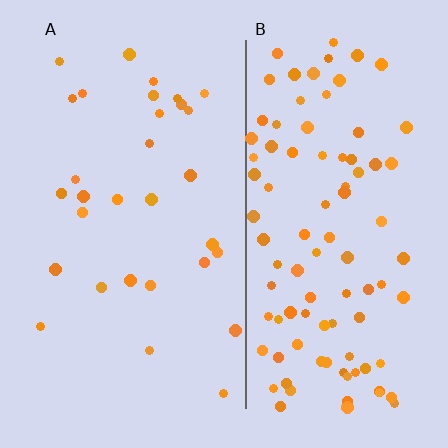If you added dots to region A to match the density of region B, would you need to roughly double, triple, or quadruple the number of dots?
Approximately triple.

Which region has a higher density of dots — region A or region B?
B (the right).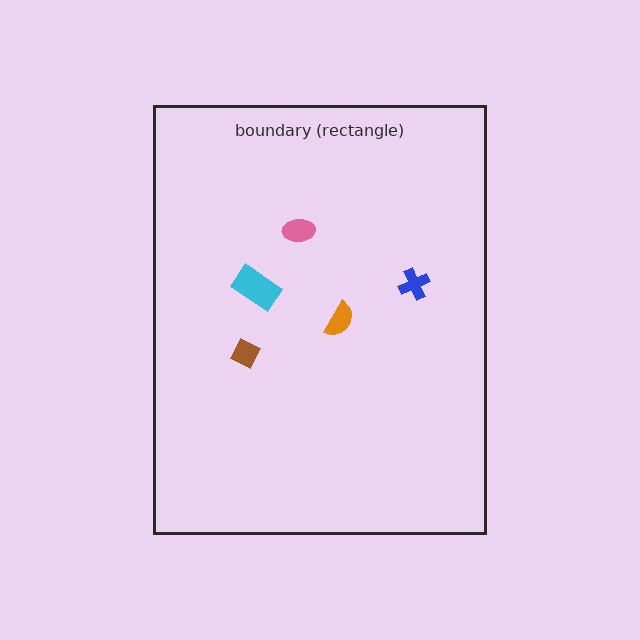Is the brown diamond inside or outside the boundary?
Inside.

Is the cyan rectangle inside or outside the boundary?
Inside.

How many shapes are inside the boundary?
5 inside, 0 outside.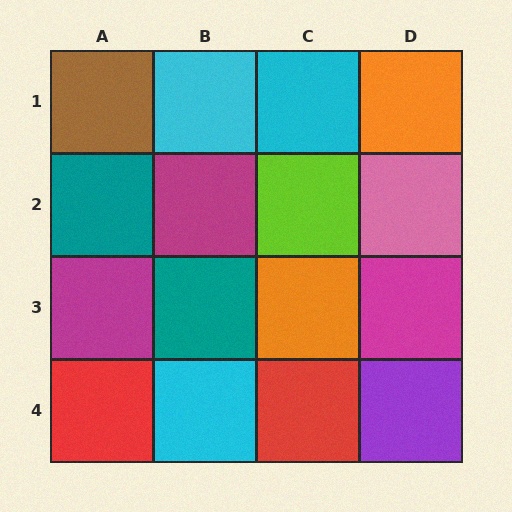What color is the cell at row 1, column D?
Orange.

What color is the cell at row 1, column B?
Cyan.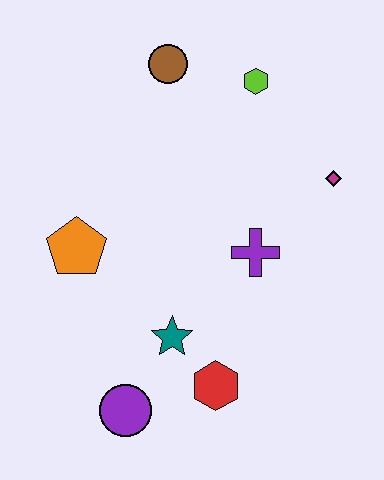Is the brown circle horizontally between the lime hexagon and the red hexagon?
No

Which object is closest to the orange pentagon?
The teal star is closest to the orange pentagon.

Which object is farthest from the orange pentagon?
The magenta diamond is farthest from the orange pentagon.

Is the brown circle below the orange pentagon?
No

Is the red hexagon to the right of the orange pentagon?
Yes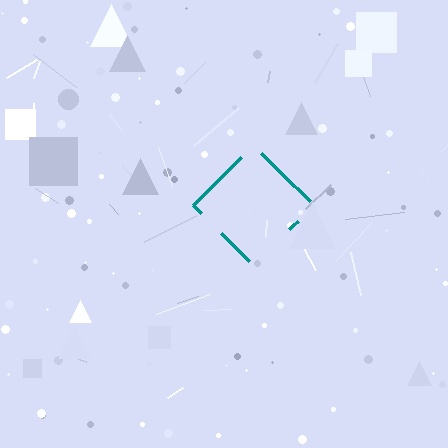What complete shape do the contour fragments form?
The contour fragments form a diamond.